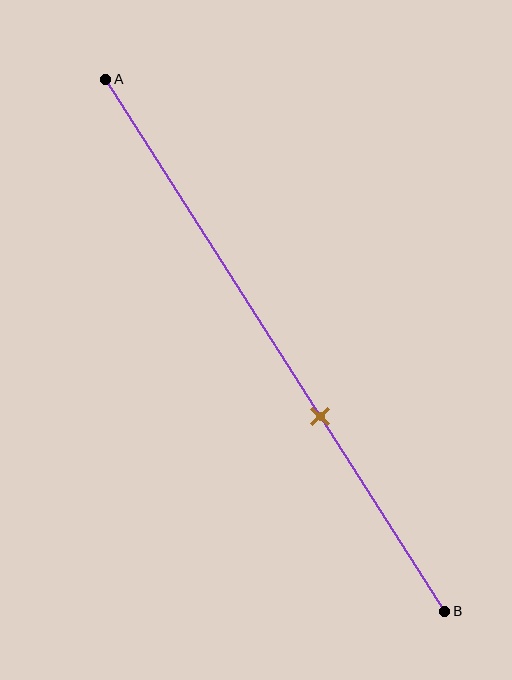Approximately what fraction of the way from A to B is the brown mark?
The brown mark is approximately 65% of the way from A to B.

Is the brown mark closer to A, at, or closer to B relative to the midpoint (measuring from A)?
The brown mark is closer to point B than the midpoint of segment AB.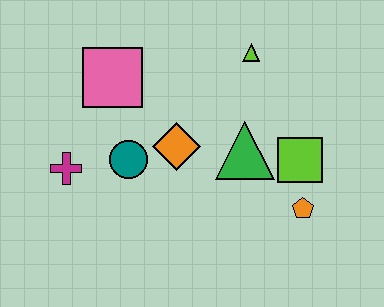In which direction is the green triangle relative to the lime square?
The green triangle is to the left of the lime square.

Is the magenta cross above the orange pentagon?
Yes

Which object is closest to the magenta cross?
The teal circle is closest to the magenta cross.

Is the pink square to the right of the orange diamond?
No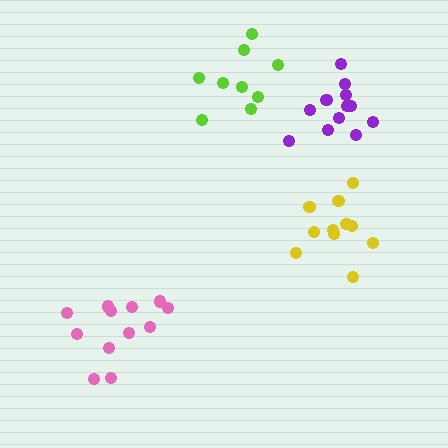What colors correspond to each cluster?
The clusters are colored: yellow, lime, purple, pink.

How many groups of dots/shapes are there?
There are 4 groups.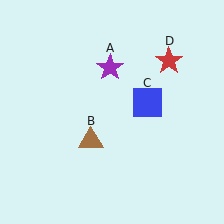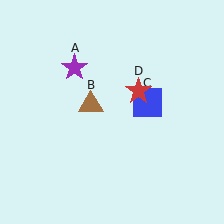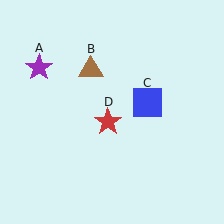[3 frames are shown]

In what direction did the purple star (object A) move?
The purple star (object A) moved left.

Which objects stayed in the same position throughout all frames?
Blue square (object C) remained stationary.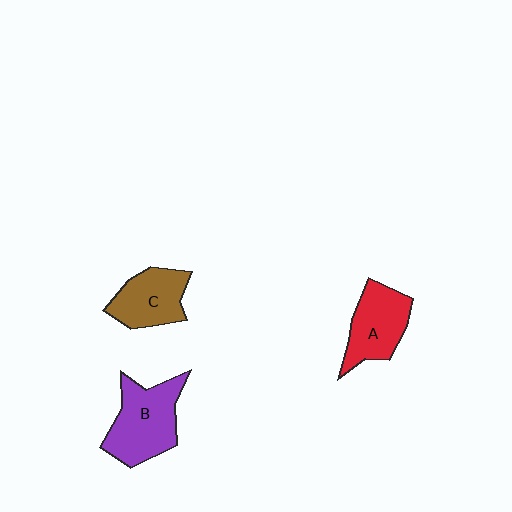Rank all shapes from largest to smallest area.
From largest to smallest: B (purple), A (red), C (brown).